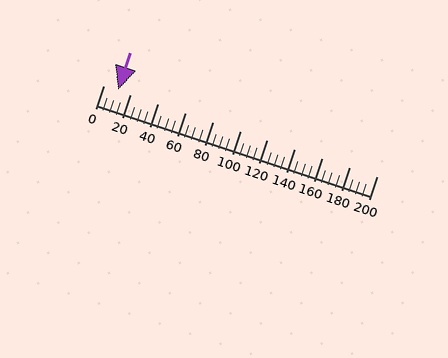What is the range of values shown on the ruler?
The ruler shows values from 0 to 200.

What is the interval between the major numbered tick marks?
The major tick marks are spaced 20 units apart.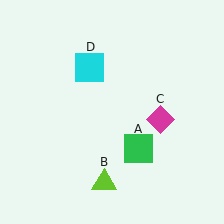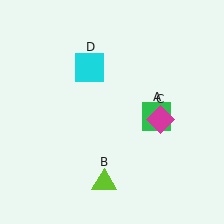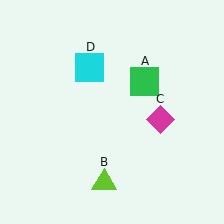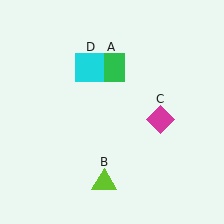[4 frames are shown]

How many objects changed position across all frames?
1 object changed position: green square (object A).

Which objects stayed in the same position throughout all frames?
Lime triangle (object B) and magenta diamond (object C) and cyan square (object D) remained stationary.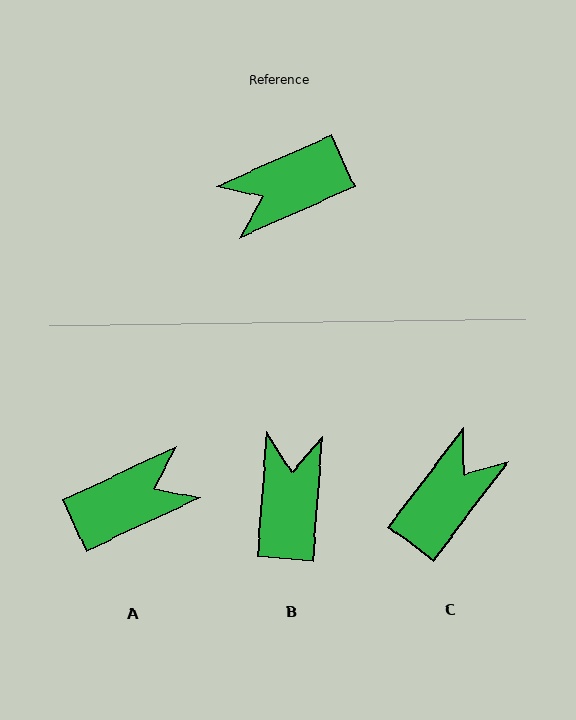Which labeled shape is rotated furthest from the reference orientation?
A, about 180 degrees away.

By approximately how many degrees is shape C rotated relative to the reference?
Approximately 151 degrees clockwise.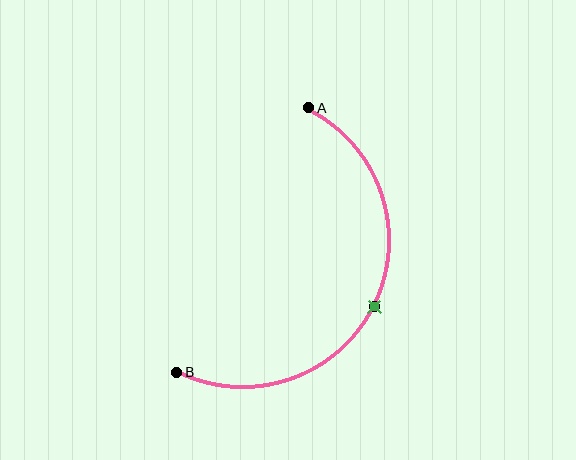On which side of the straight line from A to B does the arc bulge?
The arc bulges to the right of the straight line connecting A and B.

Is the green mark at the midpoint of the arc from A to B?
Yes. The green mark lies on the arc at equal arc-length from both A and B — it is the arc midpoint.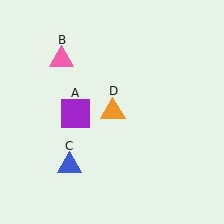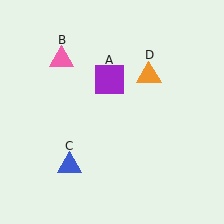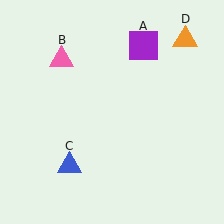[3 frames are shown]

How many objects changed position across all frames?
2 objects changed position: purple square (object A), orange triangle (object D).